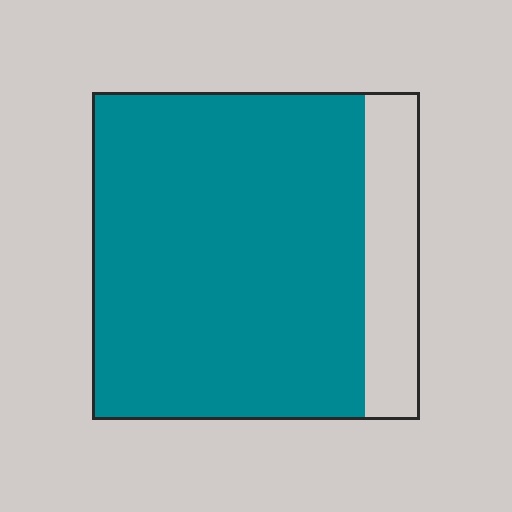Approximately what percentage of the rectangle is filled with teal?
Approximately 85%.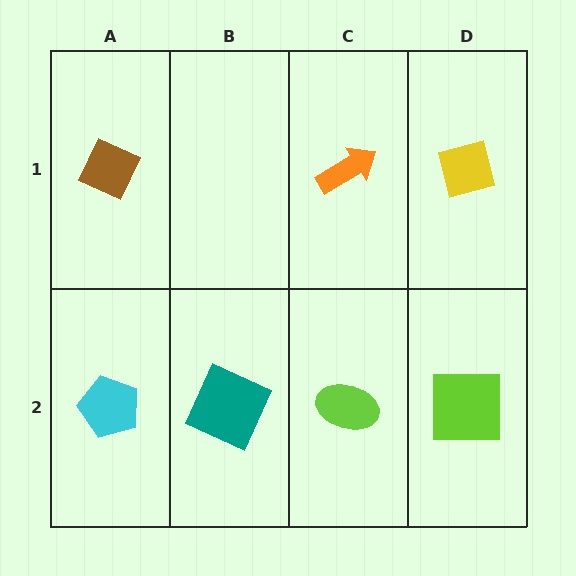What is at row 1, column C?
An orange arrow.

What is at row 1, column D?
A yellow square.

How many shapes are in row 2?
4 shapes.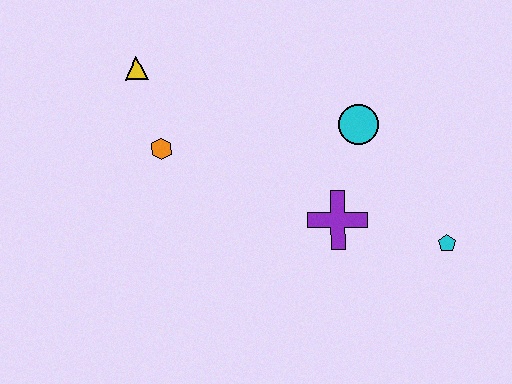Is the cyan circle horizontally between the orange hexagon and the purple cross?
No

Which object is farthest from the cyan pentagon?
The yellow triangle is farthest from the cyan pentagon.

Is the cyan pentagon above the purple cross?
No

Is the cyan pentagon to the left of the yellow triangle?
No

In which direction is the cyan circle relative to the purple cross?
The cyan circle is above the purple cross.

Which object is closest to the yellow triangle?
The orange hexagon is closest to the yellow triangle.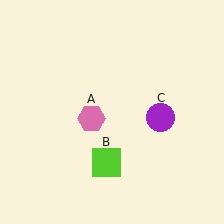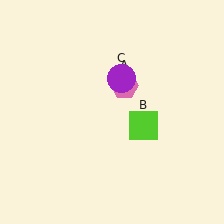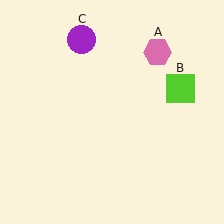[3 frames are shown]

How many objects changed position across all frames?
3 objects changed position: pink hexagon (object A), lime square (object B), purple circle (object C).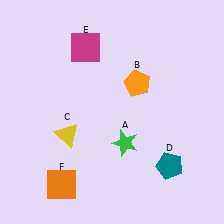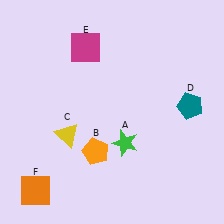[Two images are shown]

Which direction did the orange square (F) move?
The orange square (F) moved left.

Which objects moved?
The objects that moved are: the orange pentagon (B), the teal pentagon (D), the orange square (F).